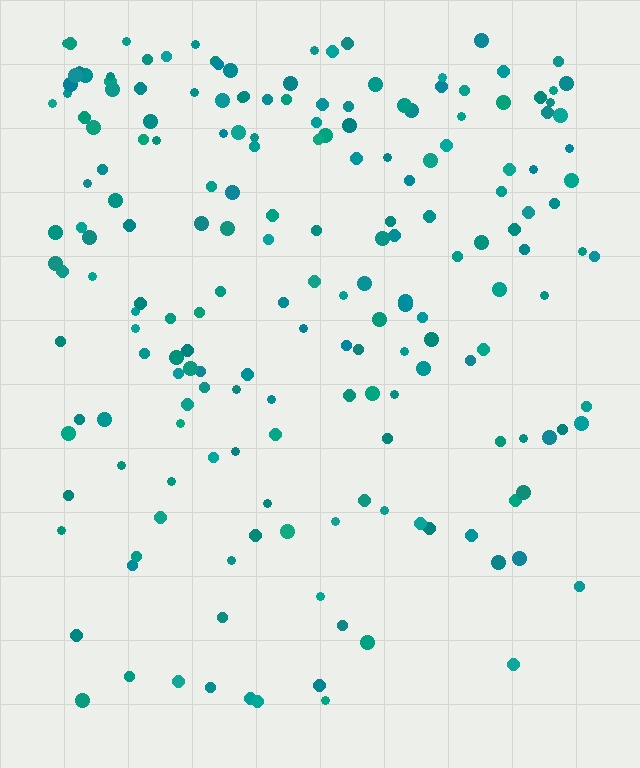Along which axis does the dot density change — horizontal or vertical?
Vertical.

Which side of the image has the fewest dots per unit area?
The bottom.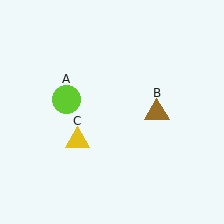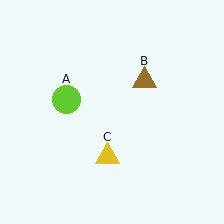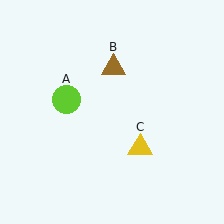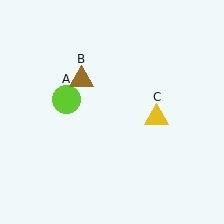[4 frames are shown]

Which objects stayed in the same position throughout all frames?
Lime circle (object A) remained stationary.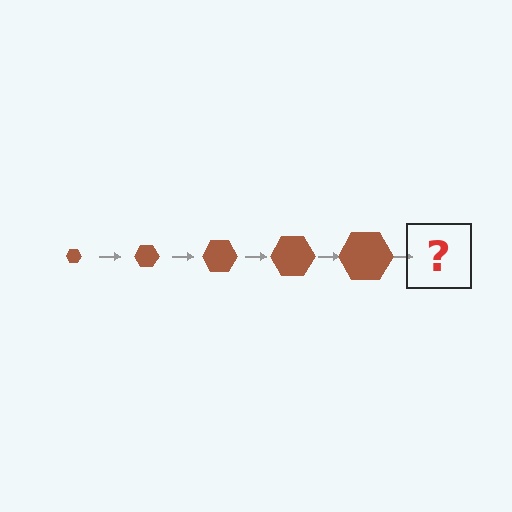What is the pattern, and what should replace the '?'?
The pattern is that the hexagon gets progressively larger each step. The '?' should be a brown hexagon, larger than the previous one.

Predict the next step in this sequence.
The next step is a brown hexagon, larger than the previous one.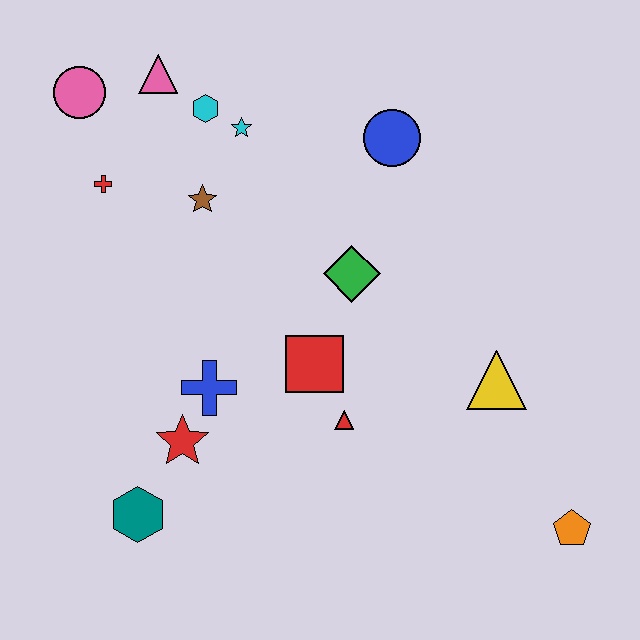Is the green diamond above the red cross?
No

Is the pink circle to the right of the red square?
No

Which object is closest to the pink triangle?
The cyan hexagon is closest to the pink triangle.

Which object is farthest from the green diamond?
The orange pentagon is farthest from the green diamond.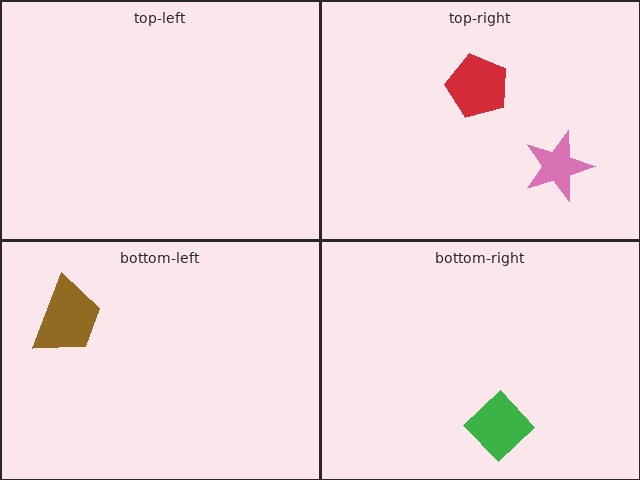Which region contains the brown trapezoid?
The bottom-left region.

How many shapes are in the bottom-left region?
1.